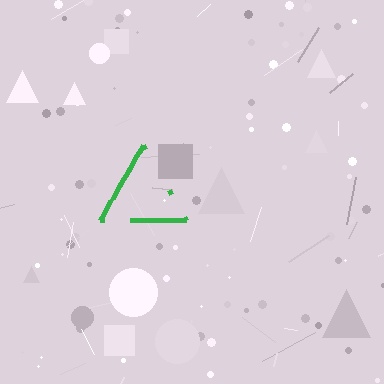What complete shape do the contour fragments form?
The contour fragments form a triangle.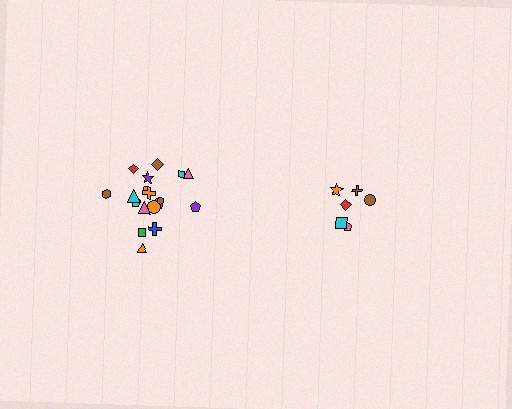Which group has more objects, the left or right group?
The left group.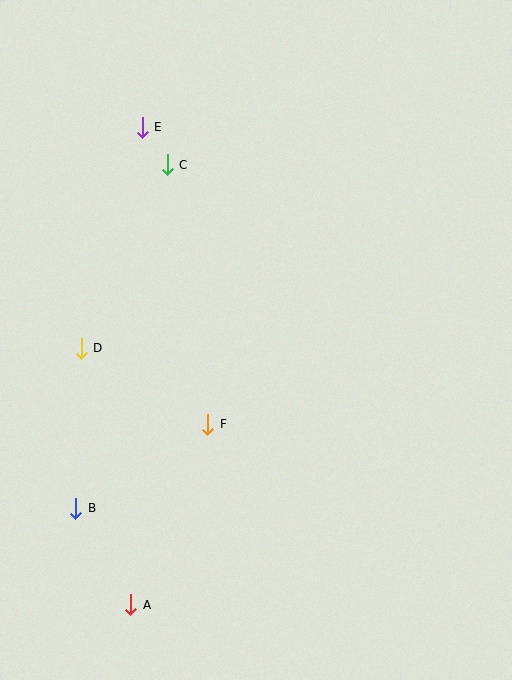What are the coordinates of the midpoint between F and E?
The midpoint between F and E is at (175, 276).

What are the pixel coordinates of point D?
Point D is at (81, 348).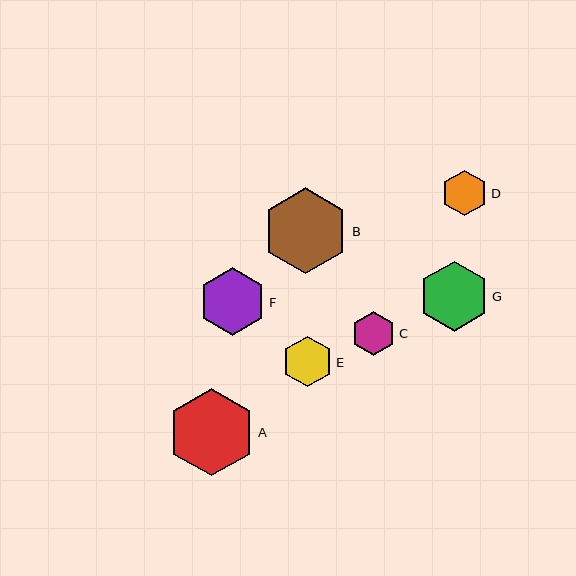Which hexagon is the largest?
Hexagon A is the largest with a size of approximately 87 pixels.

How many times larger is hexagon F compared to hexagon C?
Hexagon F is approximately 1.5 times the size of hexagon C.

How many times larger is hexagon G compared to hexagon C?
Hexagon G is approximately 1.6 times the size of hexagon C.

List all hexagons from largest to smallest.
From largest to smallest: A, B, G, F, E, D, C.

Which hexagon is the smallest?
Hexagon C is the smallest with a size of approximately 44 pixels.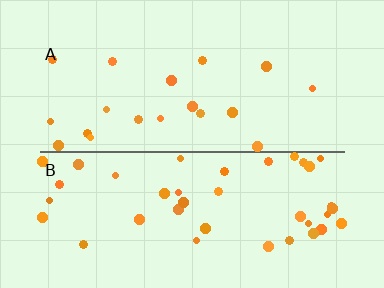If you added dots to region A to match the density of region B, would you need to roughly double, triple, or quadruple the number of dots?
Approximately double.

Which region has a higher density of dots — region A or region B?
B (the bottom).